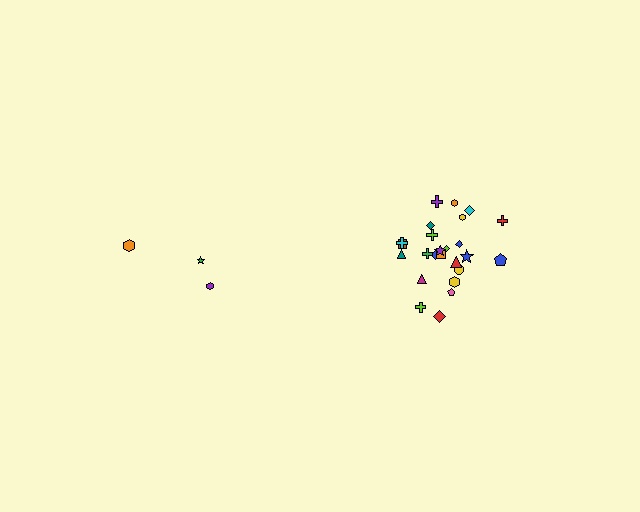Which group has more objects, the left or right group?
The right group.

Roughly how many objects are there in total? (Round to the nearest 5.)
Roughly 30 objects in total.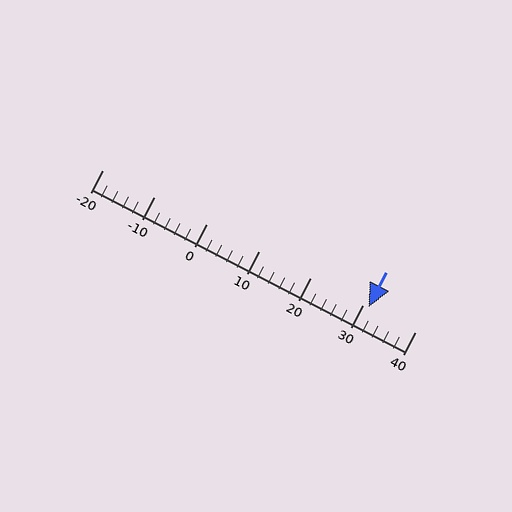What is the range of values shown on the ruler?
The ruler shows values from -20 to 40.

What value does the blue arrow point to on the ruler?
The blue arrow points to approximately 31.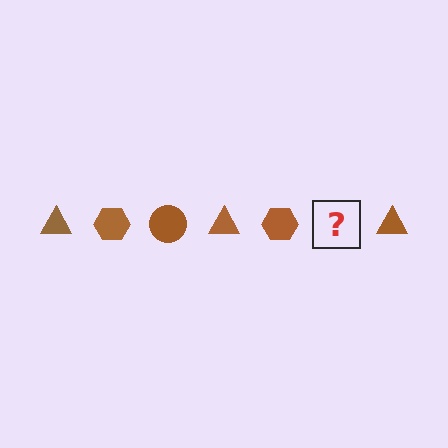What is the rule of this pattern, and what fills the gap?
The rule is that the pattern cycles through triangle, hexagon, circle shapes in brown. The gap should be filled with a brown circle.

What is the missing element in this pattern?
The missing element is a brown circle.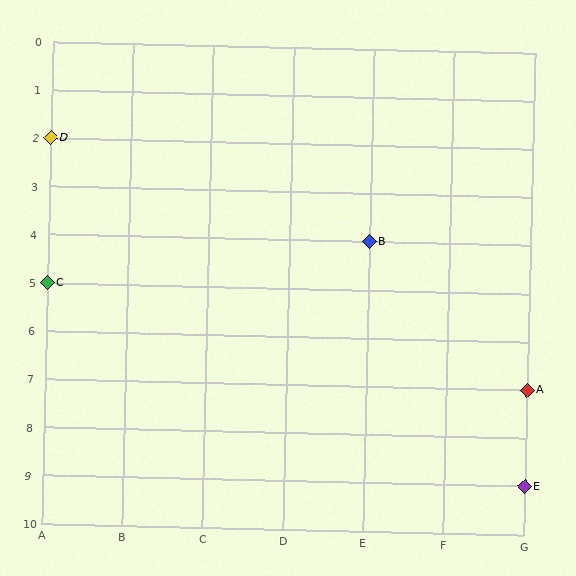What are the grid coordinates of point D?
Point D is at grid coordinates (A, 2).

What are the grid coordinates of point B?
Point B is at grid coordinates (E, 4).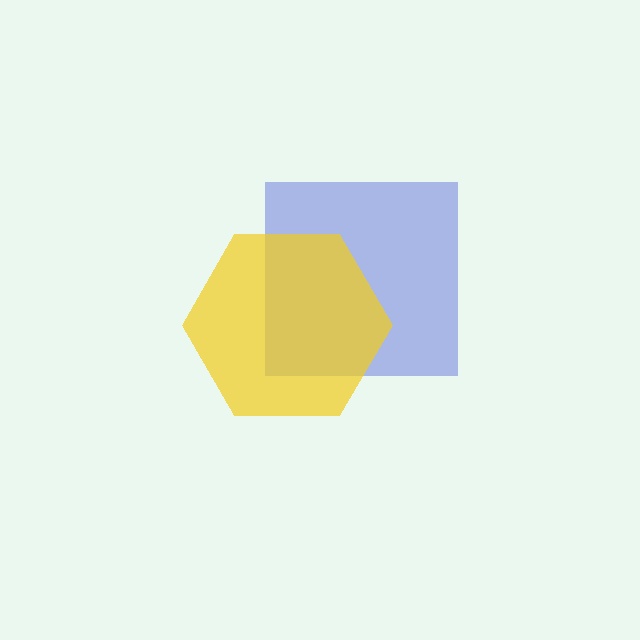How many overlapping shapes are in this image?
There are 2 overlapping shapes in the image.